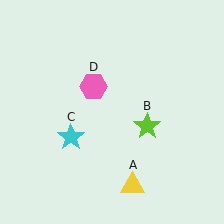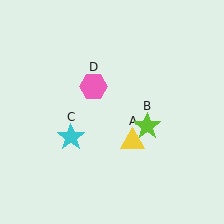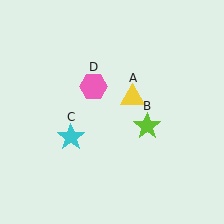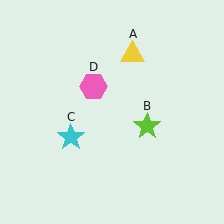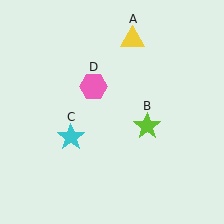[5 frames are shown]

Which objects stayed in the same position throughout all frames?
Lime star (object B) and cyan star (object C) and pink hexagon (object D) remained stationary.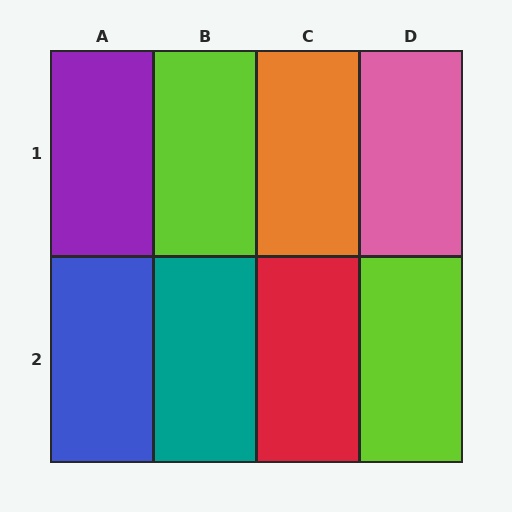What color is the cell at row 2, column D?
Lime.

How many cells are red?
1 cell is red.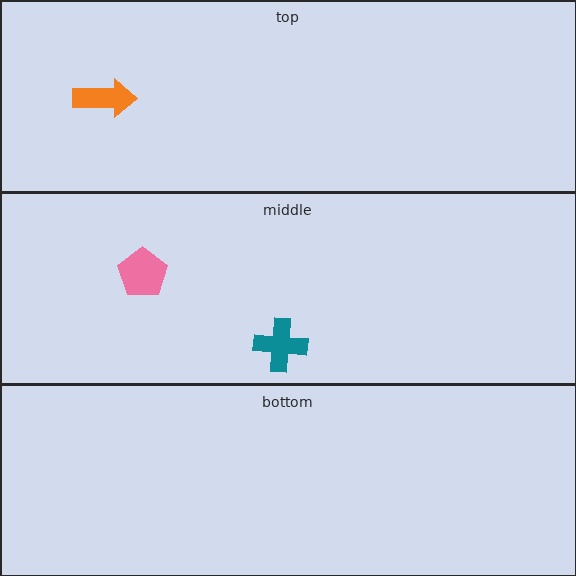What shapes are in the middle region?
The pink pentagon, the teal cross.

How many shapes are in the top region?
1.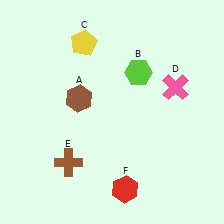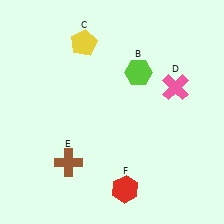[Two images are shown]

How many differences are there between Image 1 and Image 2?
There is 1 difference between the two images.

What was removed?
The brown hexagon (A) was removed in Image 2.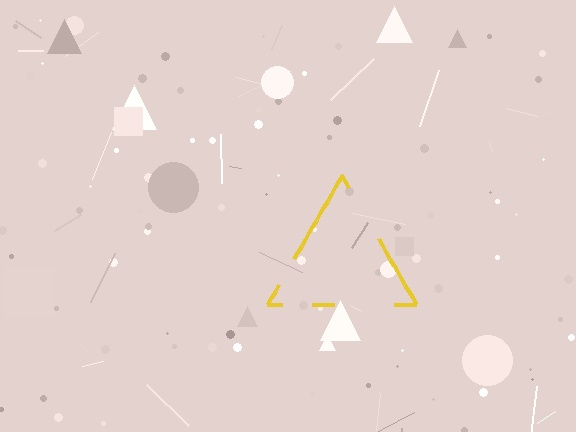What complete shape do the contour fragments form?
The contour fragments form a triangle.